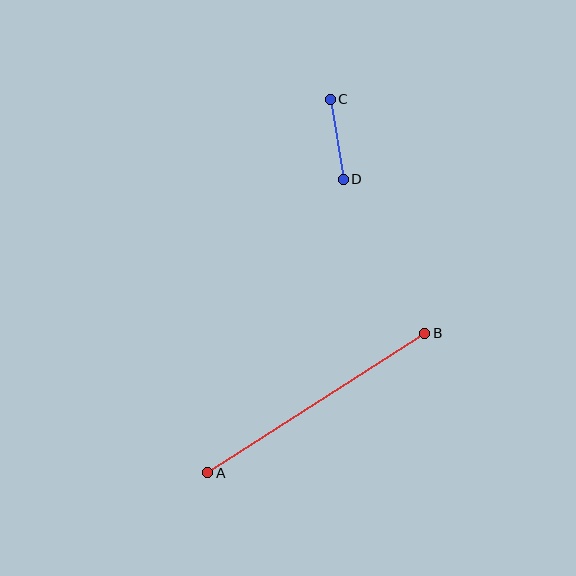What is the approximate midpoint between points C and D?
The midpoint is at approximately (337, 139) pixels.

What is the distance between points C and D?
The distance is approximately 81 pixels.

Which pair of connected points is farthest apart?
Points A and B are farthest apart.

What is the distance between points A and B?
The distance is approximately 258 pixels.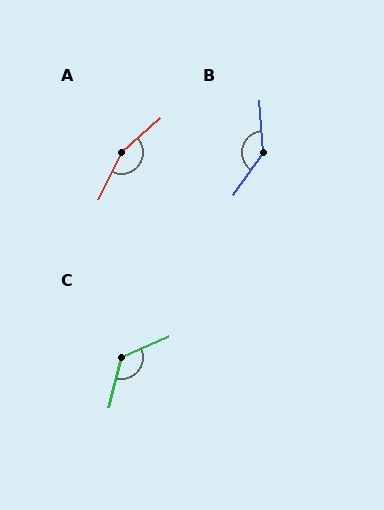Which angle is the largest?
A, at approximately 159 degrees.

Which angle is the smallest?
C, at approximately 128 degrees.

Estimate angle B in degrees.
Approximately 141 degrees.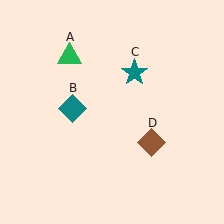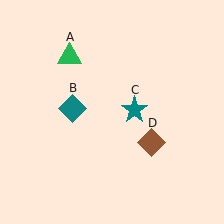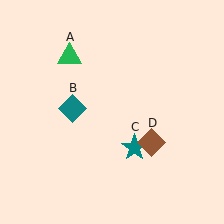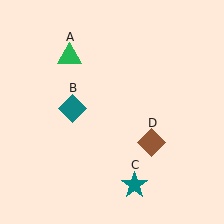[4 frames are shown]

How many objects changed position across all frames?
1 object changed position: teal star (object C).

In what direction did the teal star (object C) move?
The teal star (object C) moved down.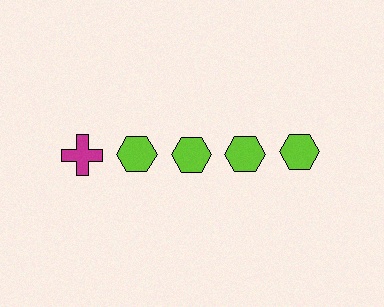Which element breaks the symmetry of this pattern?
The magenta cross in the top row, leftmost column breaks the symmetry. All other shapes are lime hexagons.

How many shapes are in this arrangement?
There are 5 shapes arranged in a grid pattern.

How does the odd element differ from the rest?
It differs in both color (magenta instead of lime) and shape (cross instead of hexagon).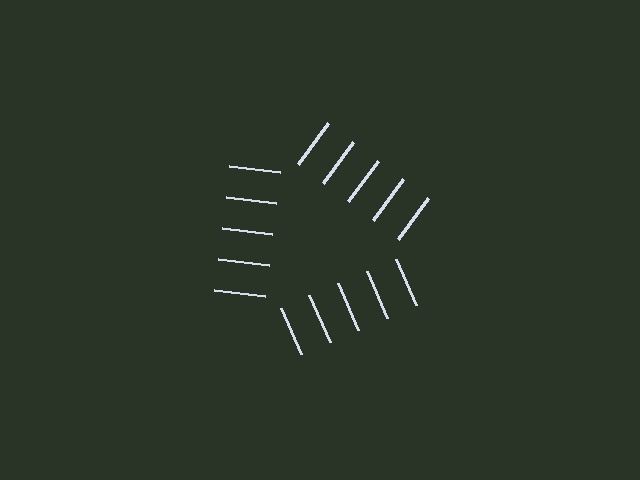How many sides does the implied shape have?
3 sides — the line-ends trace a triangle.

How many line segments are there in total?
15 — 5 along each of the 3 edges.